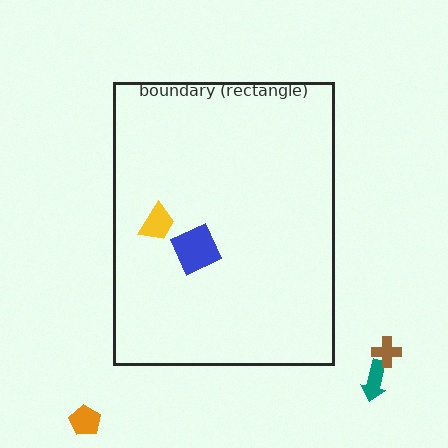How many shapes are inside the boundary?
2 inside, 3 outside.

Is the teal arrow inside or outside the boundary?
Outside.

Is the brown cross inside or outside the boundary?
Outside.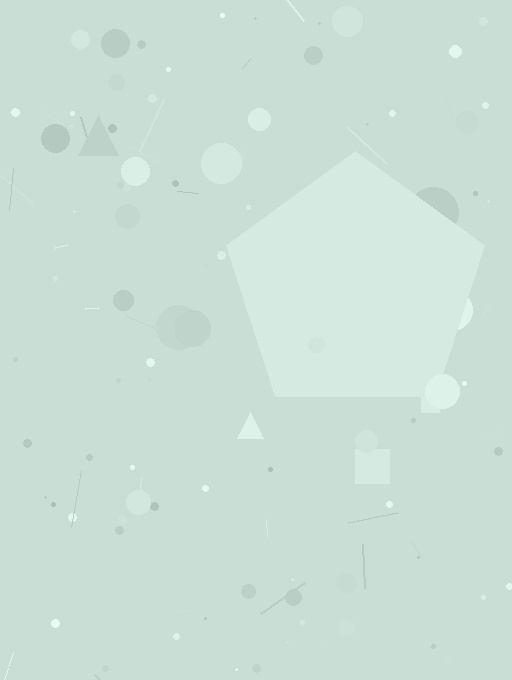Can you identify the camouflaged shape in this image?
The camouflaged shape is a pentagon.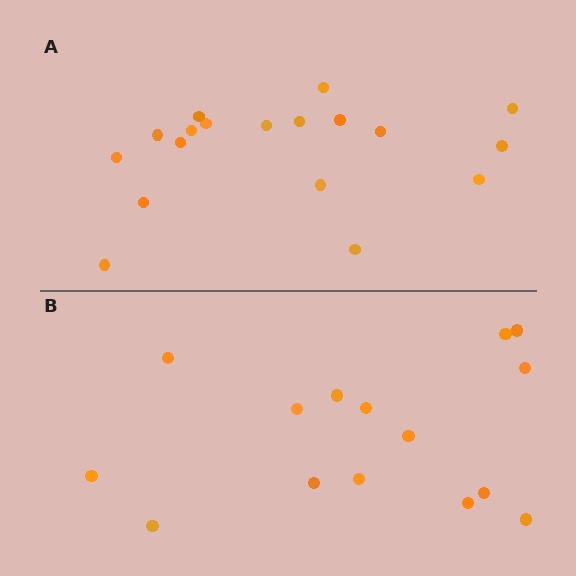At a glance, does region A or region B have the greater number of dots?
Region A (the top region) has more dots.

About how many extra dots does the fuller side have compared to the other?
Region A has just a few more — roughly 2 or 3 more dots than region B.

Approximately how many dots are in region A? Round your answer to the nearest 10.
About 20 dots. (The exact count is 18, which rounds to 20.)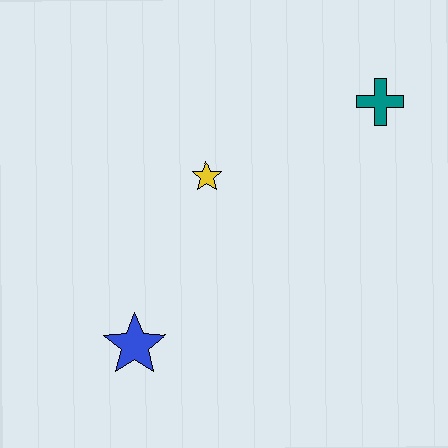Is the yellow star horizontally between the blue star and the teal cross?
Yes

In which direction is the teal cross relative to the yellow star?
The teal cross is to the right of the yellow star.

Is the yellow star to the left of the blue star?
No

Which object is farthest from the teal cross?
The blue star is farthest from the teal cross.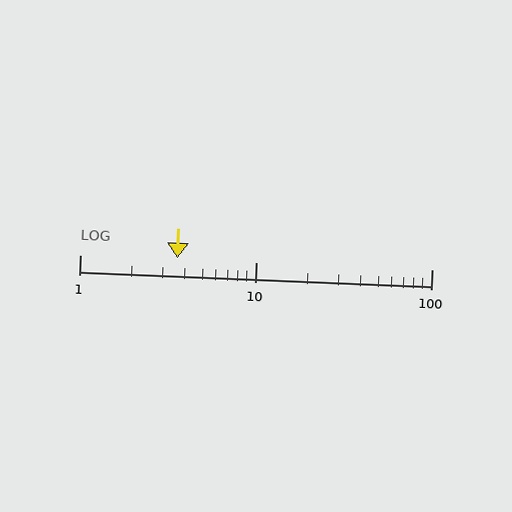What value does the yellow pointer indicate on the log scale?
The pointer indicates approximately 3.6.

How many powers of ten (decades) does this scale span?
The scale spans 2 decades, from 1 to 100.